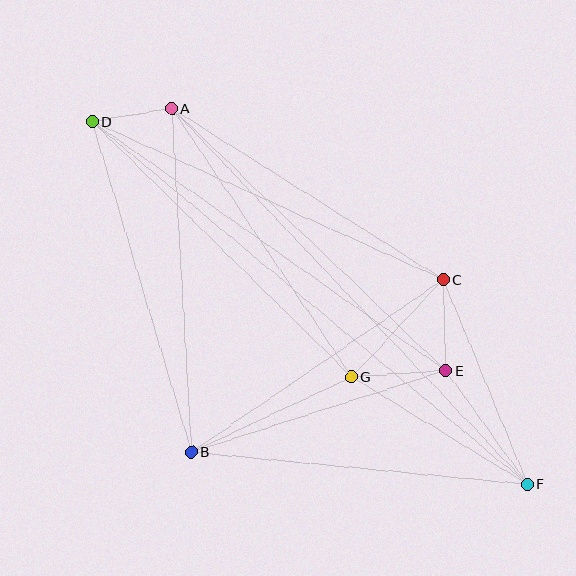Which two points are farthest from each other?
Points D and F are farthest from each other.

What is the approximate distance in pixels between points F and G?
The distance between F and G is approximately 206 pixels.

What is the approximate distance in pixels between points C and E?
The distance between C and E is approximately 91 pixels.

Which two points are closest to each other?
Points A and D are closest to each other.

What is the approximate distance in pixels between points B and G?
The distance between B and G is approximately 177 pixels.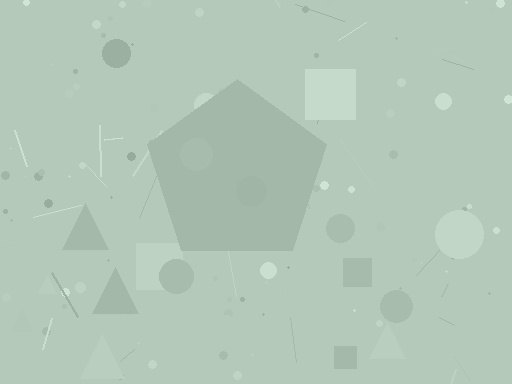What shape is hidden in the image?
A pentagon is hidden in the image.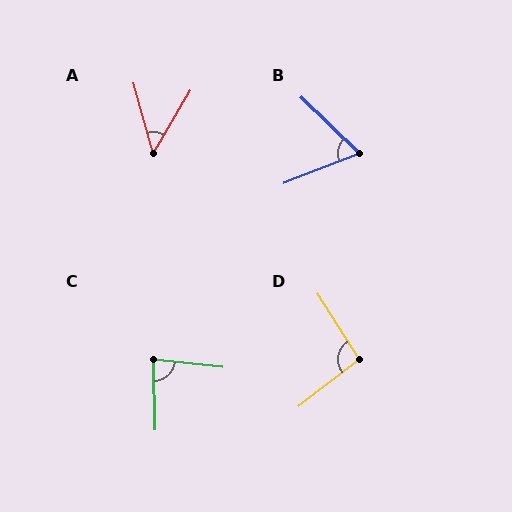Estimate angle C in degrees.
Approximately 83 degrees.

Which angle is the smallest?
A, at approximately 46 degrees.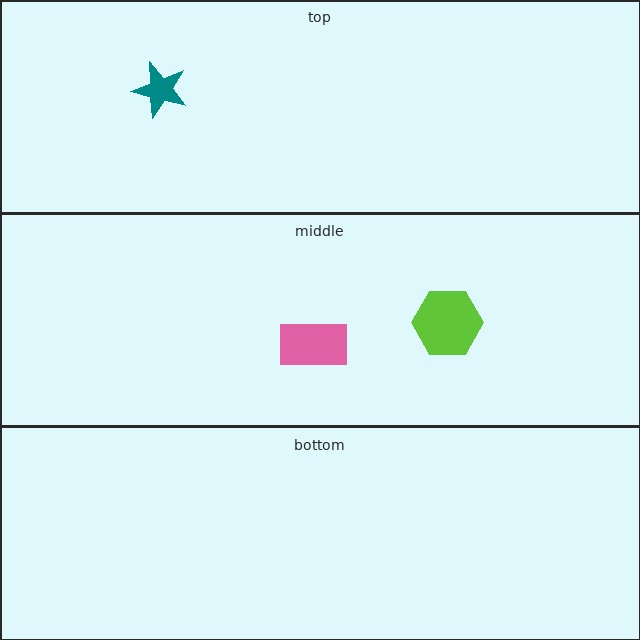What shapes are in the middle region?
The lime hexagon, the pink rectangle.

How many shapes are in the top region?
1.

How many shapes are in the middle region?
2.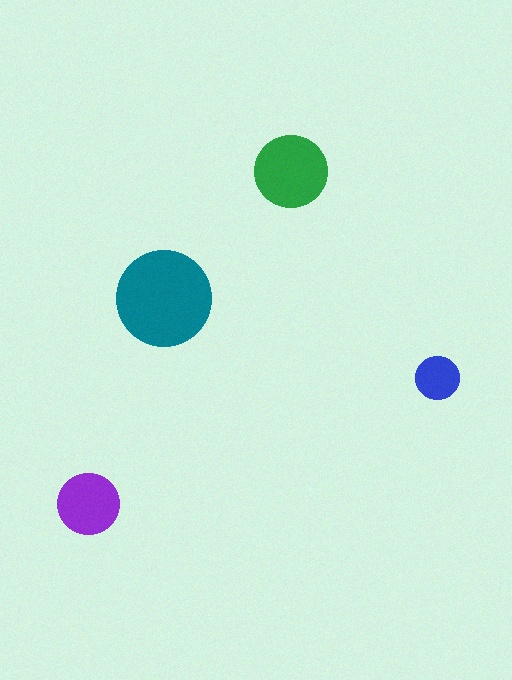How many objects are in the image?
There are 4 objects in the image.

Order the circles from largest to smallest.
the teal one, the green one, the purple one, the blue one.